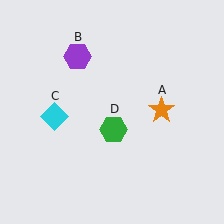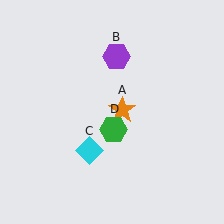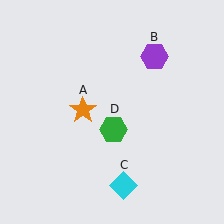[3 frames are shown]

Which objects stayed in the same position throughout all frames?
Green hexagon (object D) remained stationary.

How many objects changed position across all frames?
3 objects changed position: orange star (object A), purple hexagon (object B), cyan diamond (object C).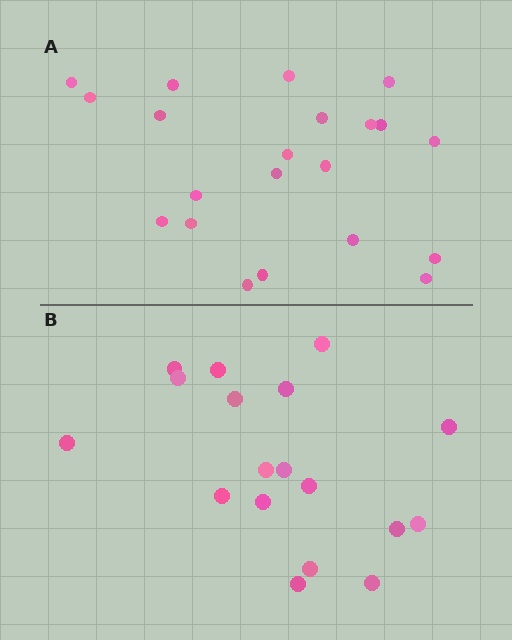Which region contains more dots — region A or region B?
Region A (the top region) has more dots.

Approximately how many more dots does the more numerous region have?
Region A has just a few more — roughly 2 or 3 more dots than region B.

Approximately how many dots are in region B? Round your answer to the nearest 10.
About 20 dots. (The exact count is 18, which rounds to 20.)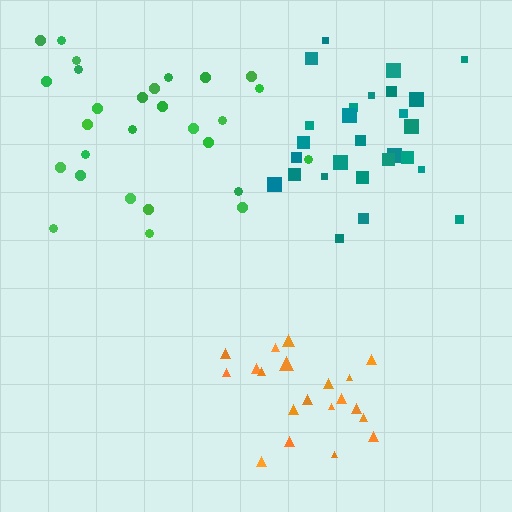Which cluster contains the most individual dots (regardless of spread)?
Green (29).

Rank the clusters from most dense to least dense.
orange, teal, green.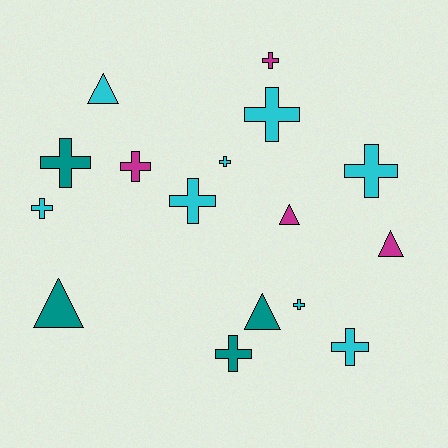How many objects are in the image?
There are 16 objects.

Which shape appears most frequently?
Cross, with 11 objects.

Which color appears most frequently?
Cyan, with 8 objects.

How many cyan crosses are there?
There are 7 cyan crosses.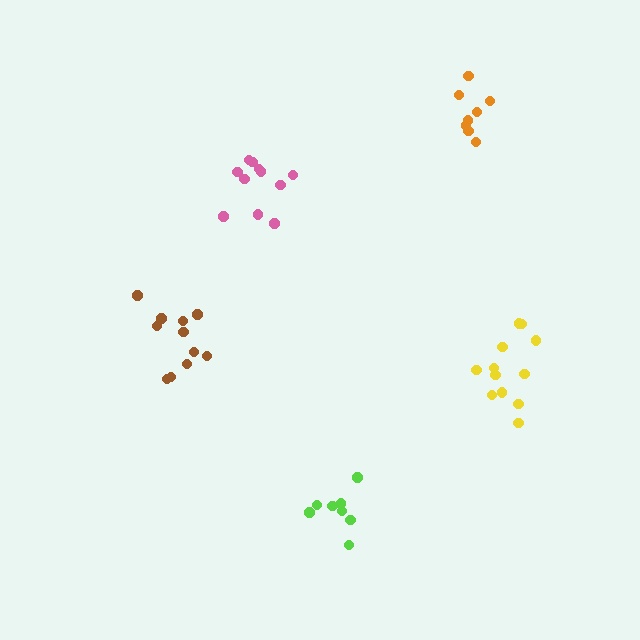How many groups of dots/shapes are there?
There are 5 groups.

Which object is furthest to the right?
The yellow cluster is rightmost.